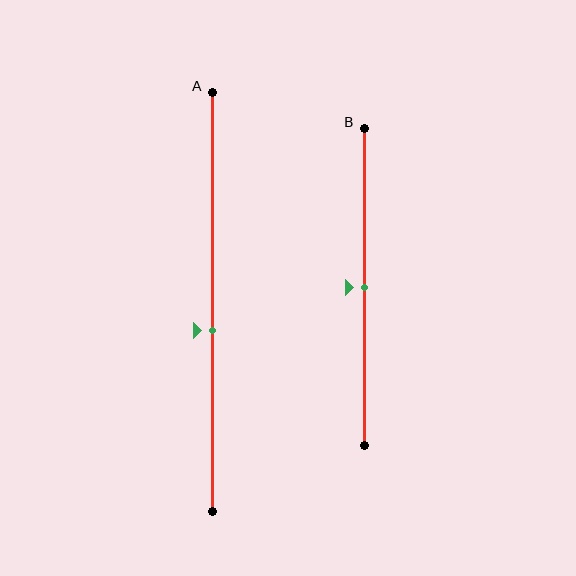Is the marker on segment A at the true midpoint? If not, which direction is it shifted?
No, the marker on segment A is shifted downward by about 7% of the segment length.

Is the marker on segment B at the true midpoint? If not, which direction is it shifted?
Yes, the marker on segment B is at the true midpoint.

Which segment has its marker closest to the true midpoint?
Segment B has its marker closest to the true midpoint.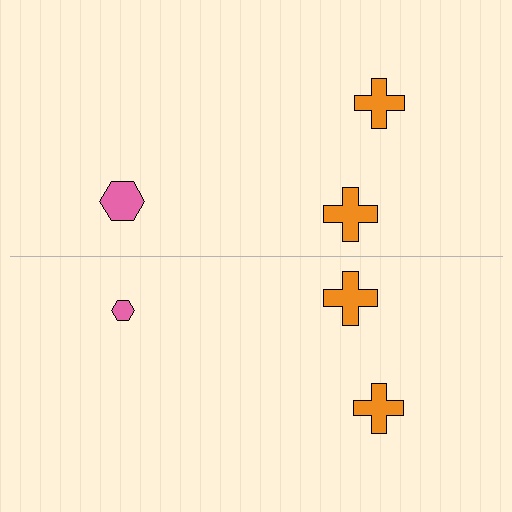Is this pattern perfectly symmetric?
No, the pattern is not perfectly symmetric. The pink hexagon on the bottom side has a different size than its mirror counterpart.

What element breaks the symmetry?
The pink hexagon on the bottom side has a different size than its mirror counterpart.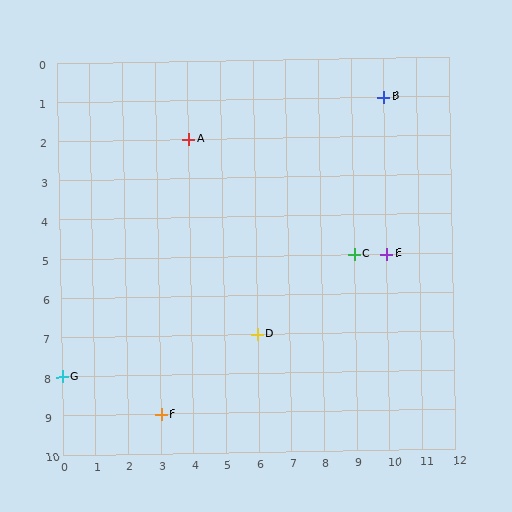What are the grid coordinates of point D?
Point D is at grid coordinates (6, 7).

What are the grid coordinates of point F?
Point F is at grid coordinates (3, 9).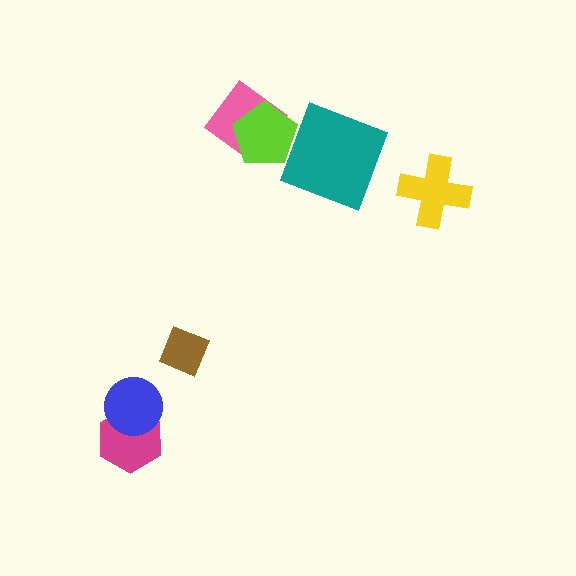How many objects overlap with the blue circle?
1 object overlaps with the blue circle.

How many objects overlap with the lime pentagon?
1 object overlaps with the lime pentagon.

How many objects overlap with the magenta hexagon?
1 object overlaps with the magenta hexagon.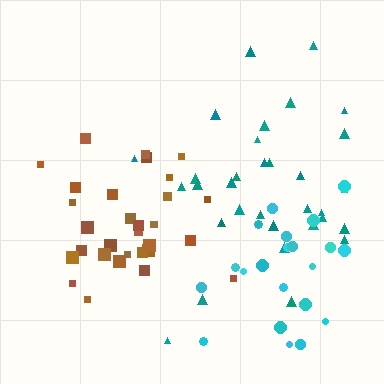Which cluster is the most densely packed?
Brown.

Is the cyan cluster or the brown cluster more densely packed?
Brown.